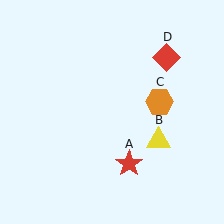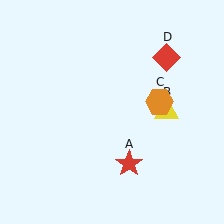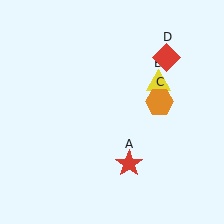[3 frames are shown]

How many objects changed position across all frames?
1 object changed position: yellow triangle (object B).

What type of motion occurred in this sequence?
The yellow triangle (object B) rotated counterclockwise around the center of the scene.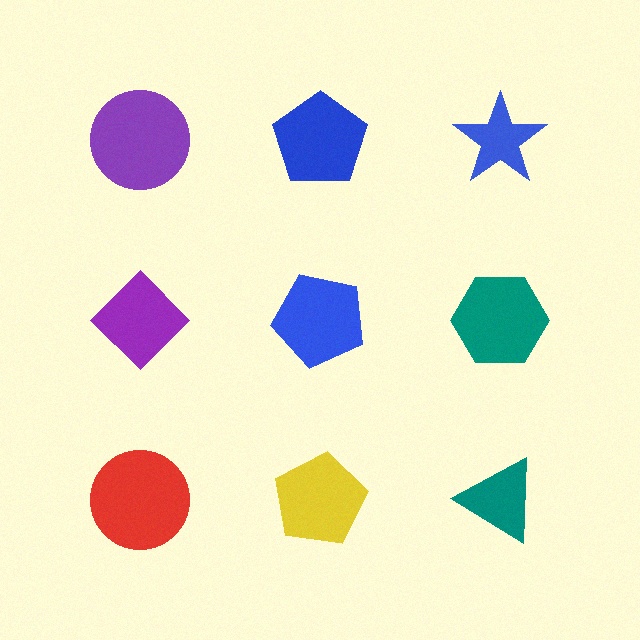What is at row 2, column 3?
A teal hexagon.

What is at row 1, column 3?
A blue star.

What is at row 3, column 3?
A teal triangle.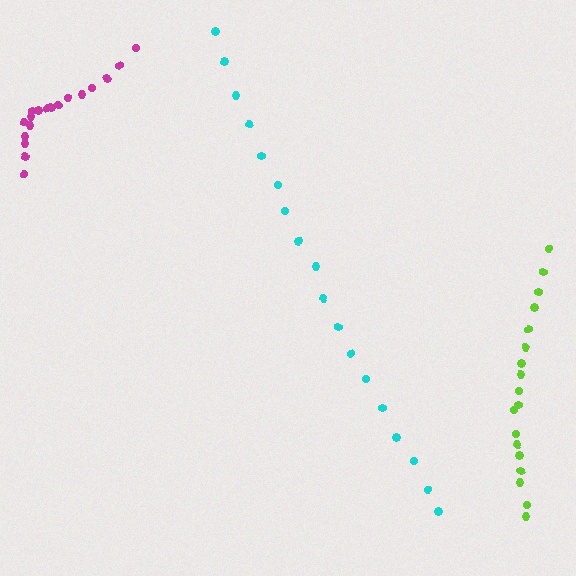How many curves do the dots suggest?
There are 3 distinct paths.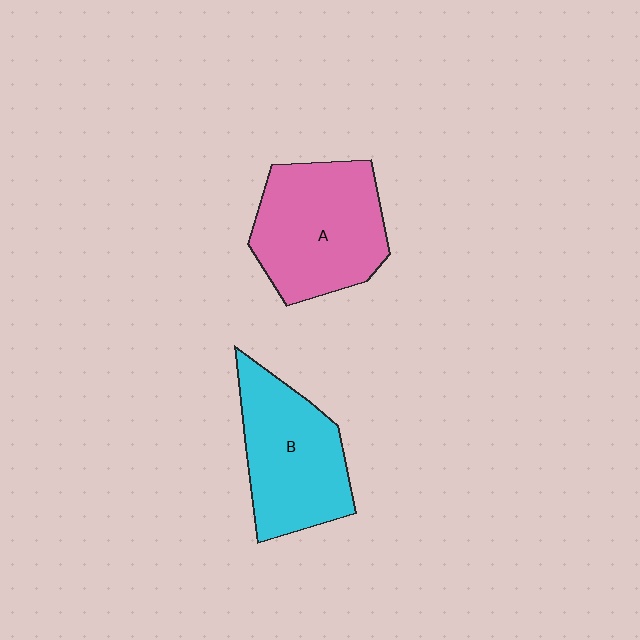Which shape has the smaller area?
Shape B (cyan).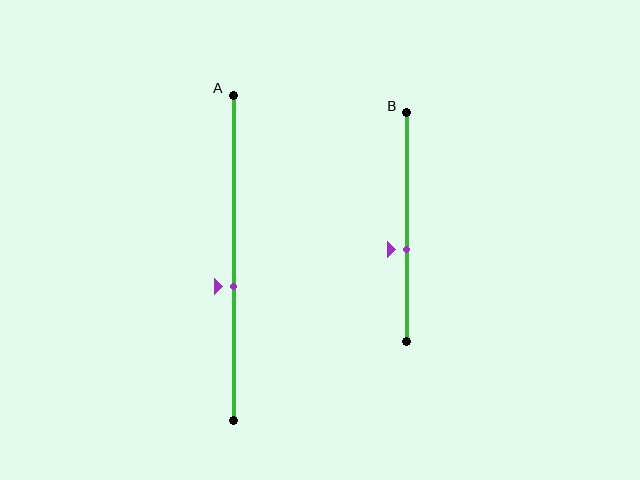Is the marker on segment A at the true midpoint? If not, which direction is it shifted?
No, the marker on segment A is shifted downward by about 9% of the segment length.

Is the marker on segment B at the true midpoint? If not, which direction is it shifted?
No, the marker on segment B is shifted downward by about 10% of the segment length.